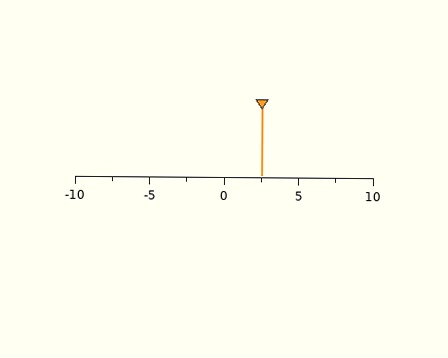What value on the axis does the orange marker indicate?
The marker indicates approximately 2.5.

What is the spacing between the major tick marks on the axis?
The major ticks are spaced 5 apart.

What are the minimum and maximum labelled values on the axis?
The axis runs from -10 to 10.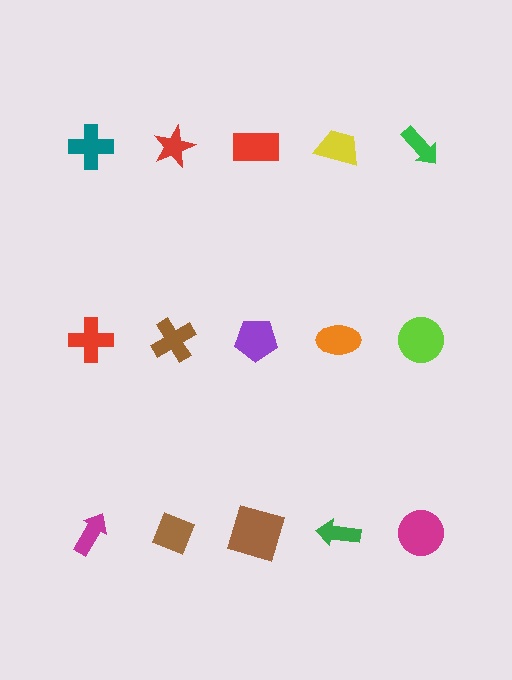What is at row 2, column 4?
An orange ellipse.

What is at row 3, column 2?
A brown diamond.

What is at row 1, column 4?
A yellow trapezoid.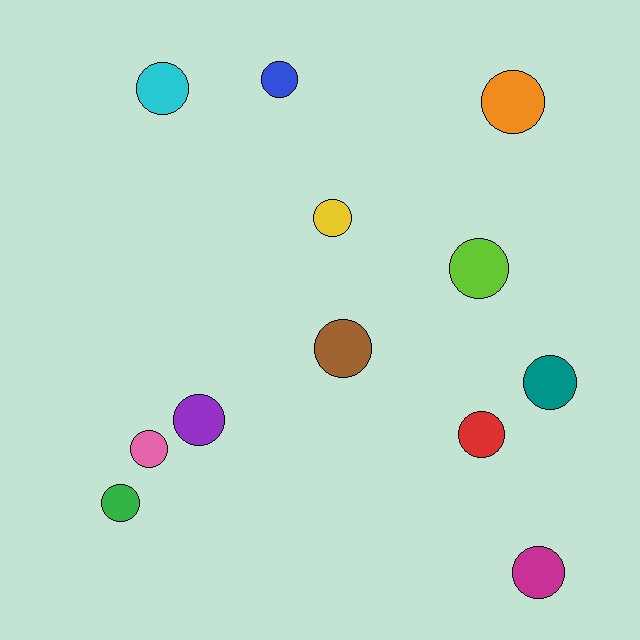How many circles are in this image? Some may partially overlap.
There are 12 circles.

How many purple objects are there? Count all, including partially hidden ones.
There is 1 purple object.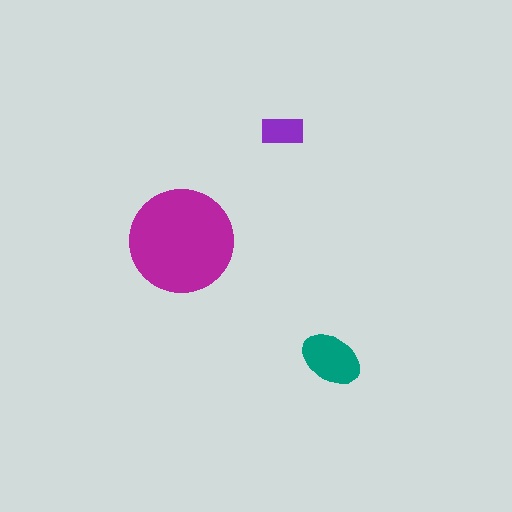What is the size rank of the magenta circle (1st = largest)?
1st.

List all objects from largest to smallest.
The magenta circle, the teal ellipse, the purple rectangle.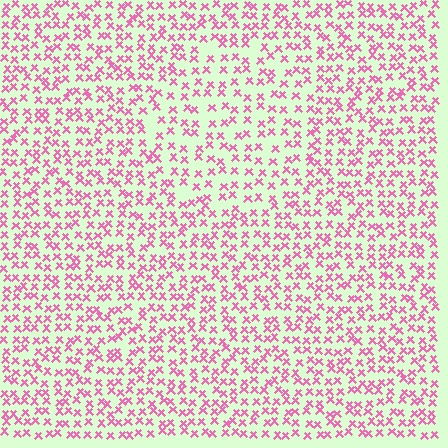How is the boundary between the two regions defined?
The boundary is defined by a change in element density (approximately 1.5x ratio). All elements are the same color, size, and shape.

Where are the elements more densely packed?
The elements are more densely packed outside the circle boundary.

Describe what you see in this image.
The image contains small pink elements arranged at two different densities. A circle-shaped region is visible where the elements are less densely packed than the surrounding area.